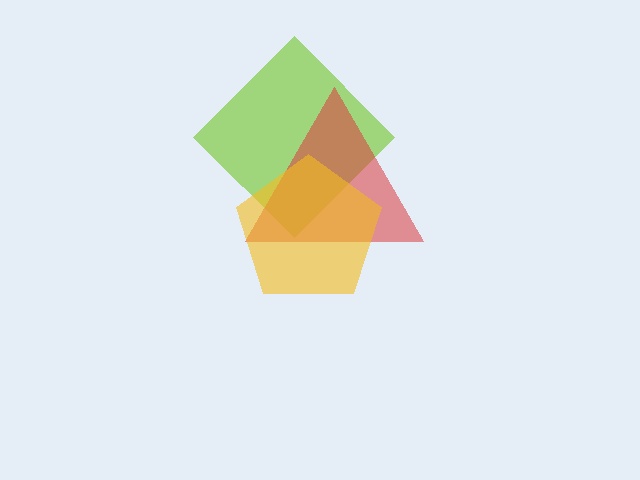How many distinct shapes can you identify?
There are 3 distinct shapes: a lime diamond, a red triangle, a yellow pentagon.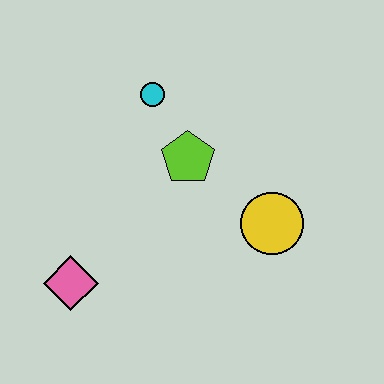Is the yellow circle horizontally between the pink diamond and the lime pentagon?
No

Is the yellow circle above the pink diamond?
Yes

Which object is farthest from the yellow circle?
The pink diamond is farthest from the yellow circle.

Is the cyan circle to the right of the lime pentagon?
No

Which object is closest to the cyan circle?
The lime pentagon is closest to the cyan circle.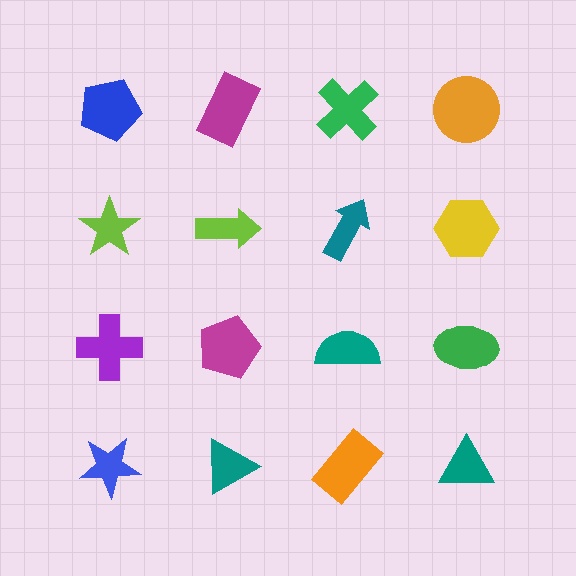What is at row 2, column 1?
A lime star.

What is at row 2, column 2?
A lime arrow.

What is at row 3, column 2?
A magenta pentagon.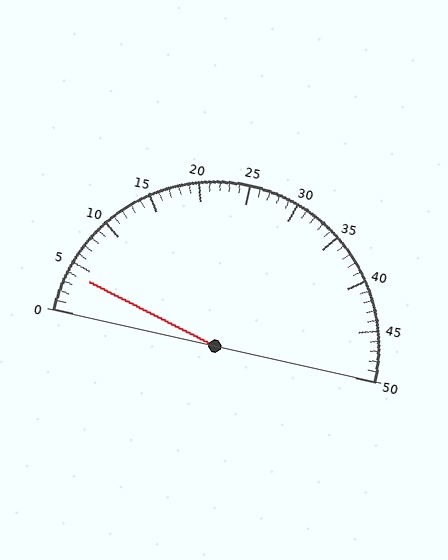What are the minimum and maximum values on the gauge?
The gauge ranges from 0 to 50.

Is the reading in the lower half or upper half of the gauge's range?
The reading is in the lower half of the range (0 to 50).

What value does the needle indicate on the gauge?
The needle indicates approximately 4.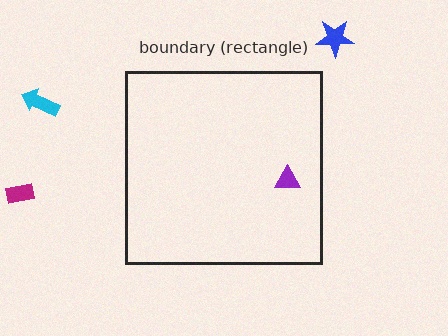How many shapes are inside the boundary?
1 inside, 3 outside.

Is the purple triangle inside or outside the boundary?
Inside.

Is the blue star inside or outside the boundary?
Outside.